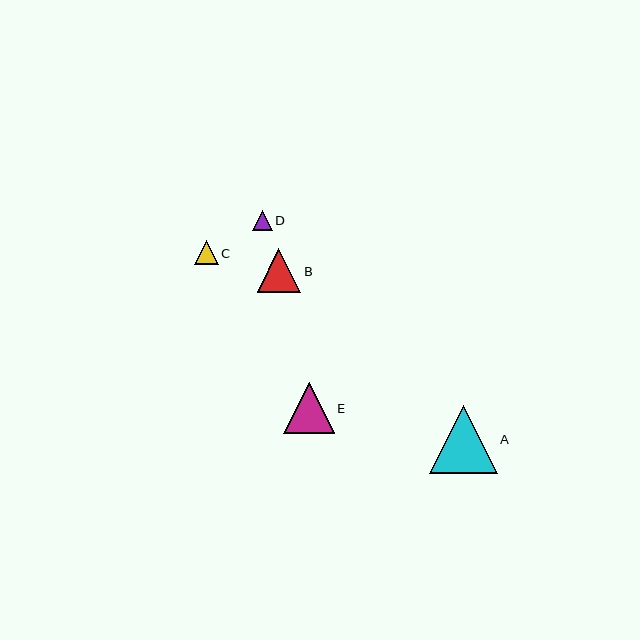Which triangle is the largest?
Triangle A is the largest with a size of approximately 68 pixels.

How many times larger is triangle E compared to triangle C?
Triangle E is approximately 2.1 times the size of triangle C.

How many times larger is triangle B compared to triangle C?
Triangle B is approximately 1.8 times the size of triangle C.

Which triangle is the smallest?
Triangle D is the smallest with a size of approximately 20 pixels.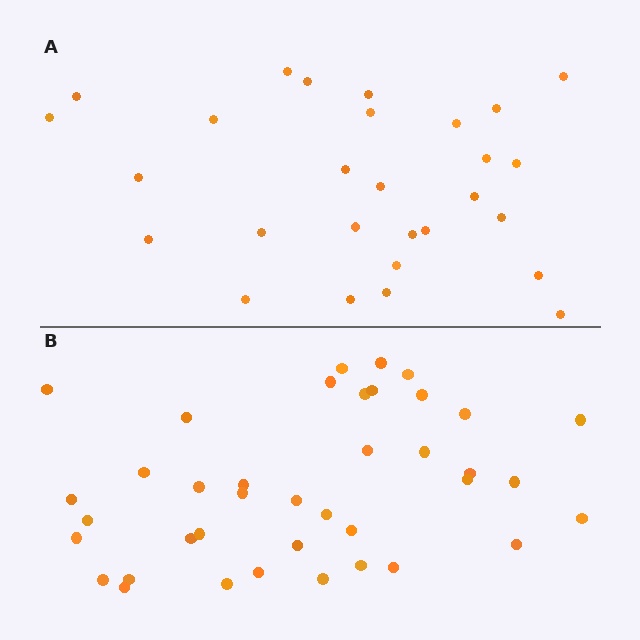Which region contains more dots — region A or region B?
Region B (the bottom region) has more dots.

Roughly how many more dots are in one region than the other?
Region B has roughly 12 or so more dots than region A.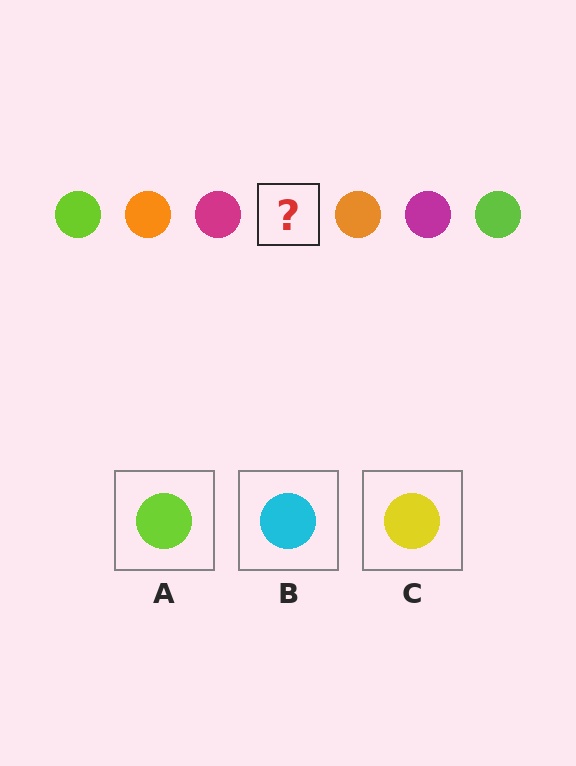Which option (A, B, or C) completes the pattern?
A.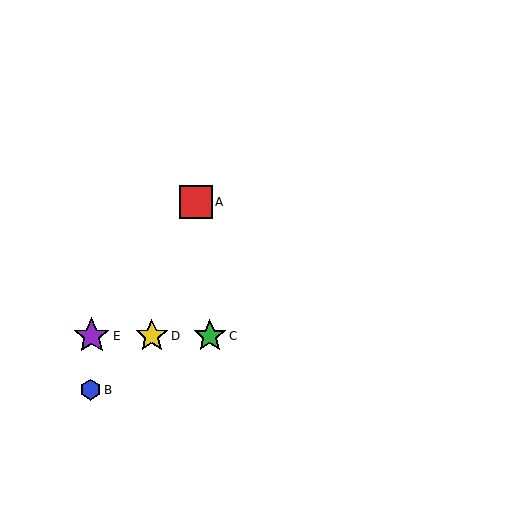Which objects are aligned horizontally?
Objects C, D, E are aligned horizontally.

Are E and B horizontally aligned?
No, E is at y≈336 and B is at y≈390.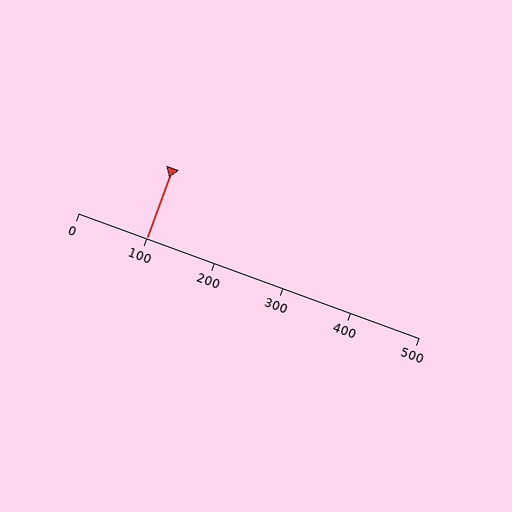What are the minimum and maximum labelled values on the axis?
The axis runs from 0 to 500.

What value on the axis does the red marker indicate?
The marker indicates approximately 100.